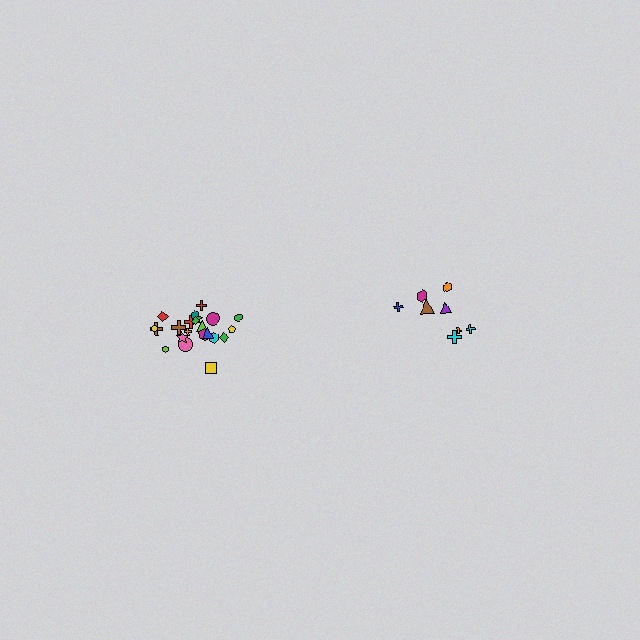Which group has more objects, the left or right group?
The left group.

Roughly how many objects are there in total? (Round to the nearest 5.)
Roughly 30 objects in total.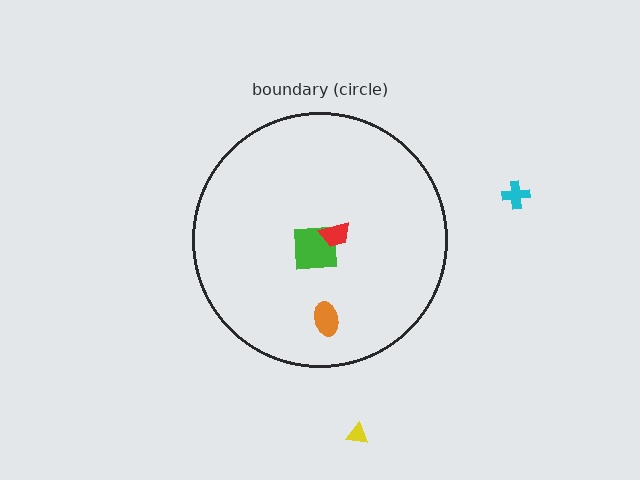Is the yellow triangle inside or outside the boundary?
Outside.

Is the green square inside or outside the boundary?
Inside.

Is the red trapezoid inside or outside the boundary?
Inside.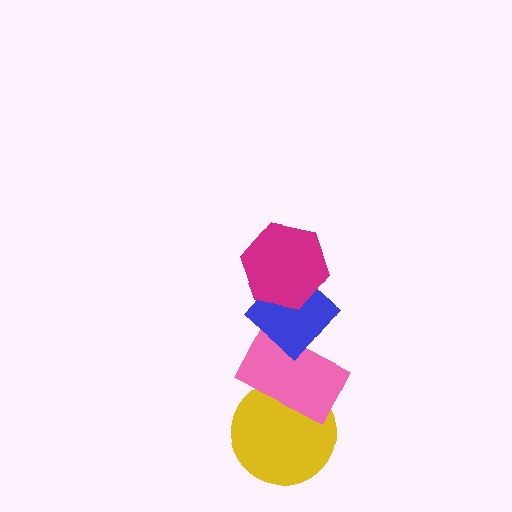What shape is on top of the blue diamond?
The magenta hexagon is on top of the blue diamond.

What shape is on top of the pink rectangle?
The blue diamond is on top of the pink rectangle.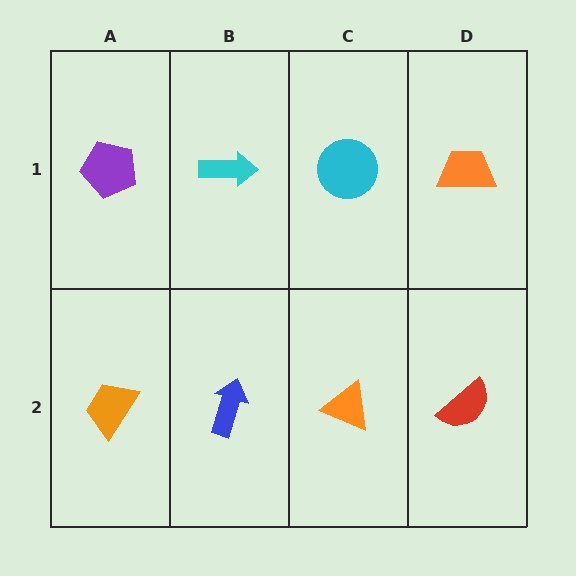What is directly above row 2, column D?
An orange trapezoid.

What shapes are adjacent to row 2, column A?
A purple pentagon (row 1, column A), a blue arrow (row 2, column B).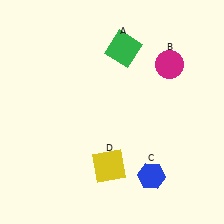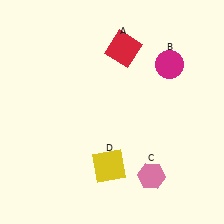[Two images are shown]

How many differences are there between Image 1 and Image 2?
There are 2 differences between the two images.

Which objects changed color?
A changed from green to red. C changed from blue to pink.